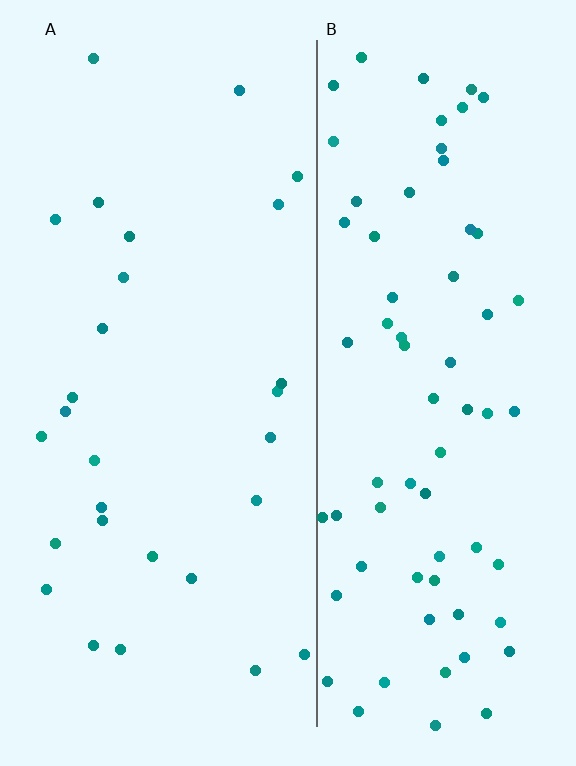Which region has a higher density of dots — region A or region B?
B (the right).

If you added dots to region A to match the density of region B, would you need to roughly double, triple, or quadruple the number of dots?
Approximately triple.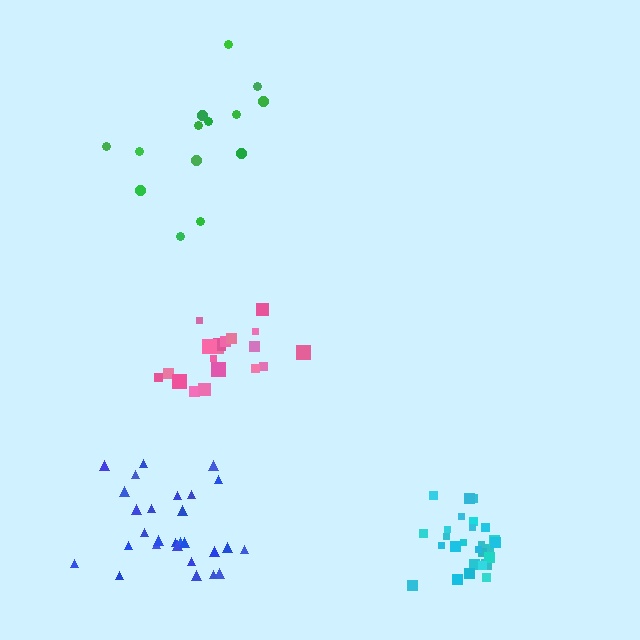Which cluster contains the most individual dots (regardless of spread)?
Cyan (28).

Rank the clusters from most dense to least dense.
cyan, pink, blue, green.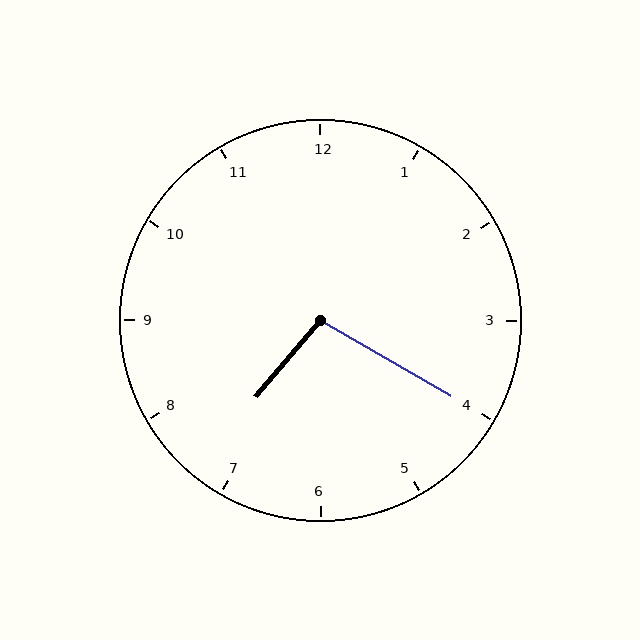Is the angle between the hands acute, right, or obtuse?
It is obtuse.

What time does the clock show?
7:20.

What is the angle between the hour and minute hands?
Approximately 100 degrees.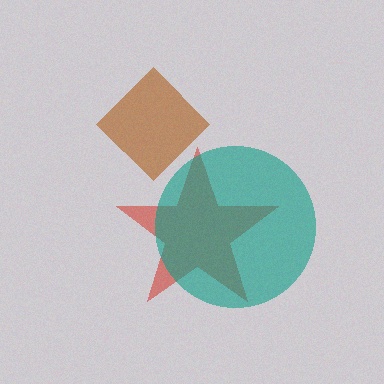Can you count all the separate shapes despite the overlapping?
Yes, there are 3 separate shapes.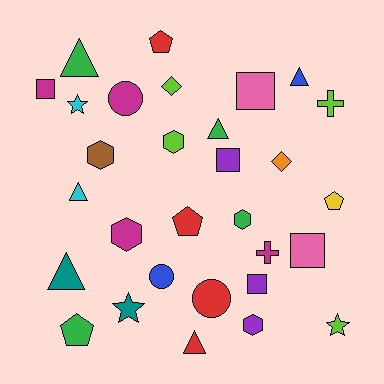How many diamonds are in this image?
There are 2 diamonds.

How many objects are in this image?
There are 30 objects.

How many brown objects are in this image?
There is 1 brown object.